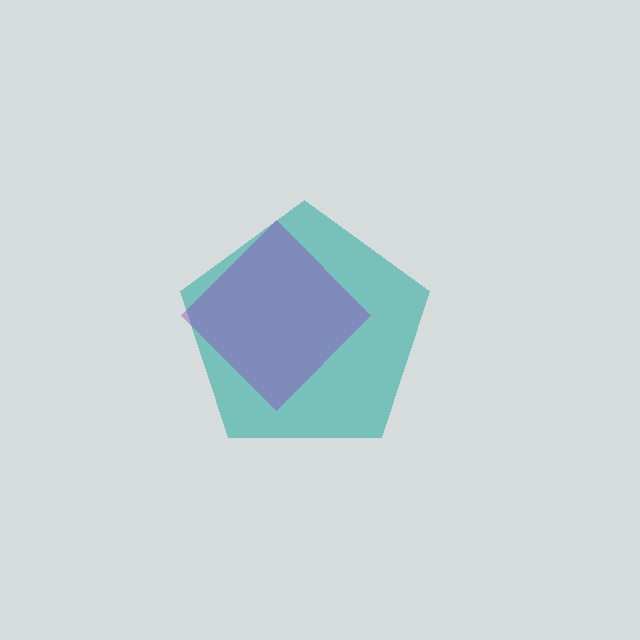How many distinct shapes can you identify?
There are 2 distinct shapes: a teal pentagon, a purple diamond.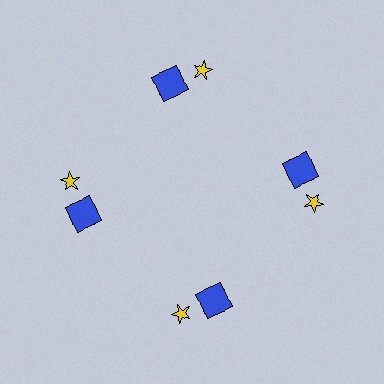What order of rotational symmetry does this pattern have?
This pattern has 4-fold rotational symmetry.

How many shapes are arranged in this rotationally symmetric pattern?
There are 8 shapes, arranged in 4 groups of 2.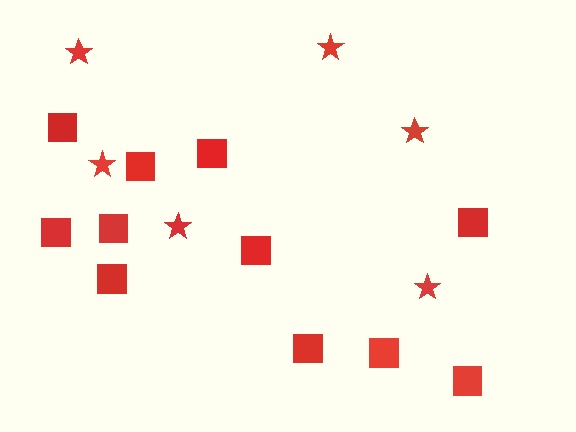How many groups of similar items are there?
There are 2 groups: one group of stars (6) and one group of squares (11).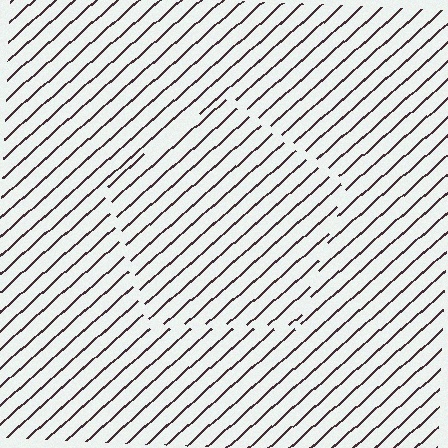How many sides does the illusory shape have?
5 sides — the line-ends trace a pentagon.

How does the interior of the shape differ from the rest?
The interior of the shape contains the same grating, shifted by half a period — the contour is defined by the phase discontinuity where line-ends from the inner and outer gratings abut.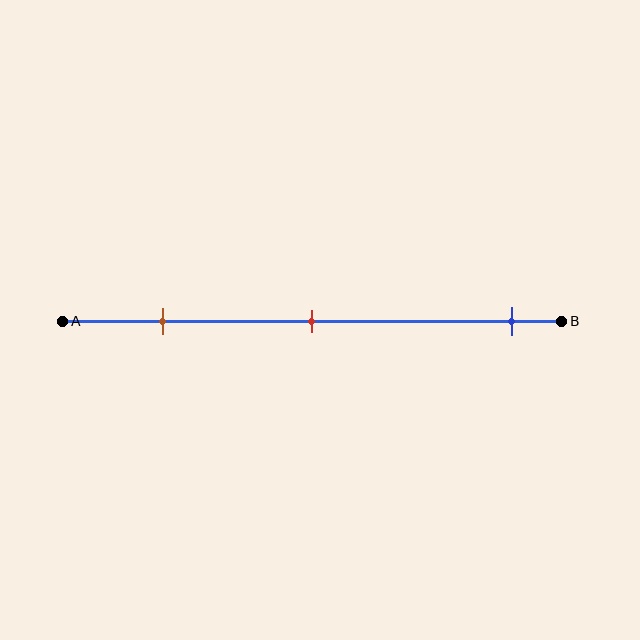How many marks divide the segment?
There are 3 marks dividing the segment.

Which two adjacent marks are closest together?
The brown and red marks are the closest adjacent pair.